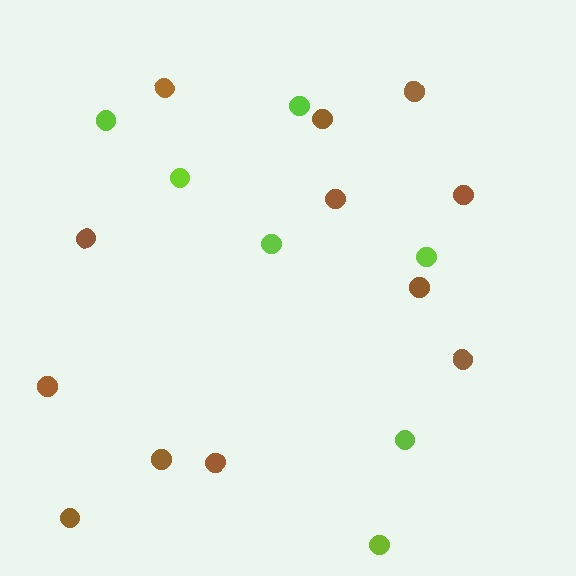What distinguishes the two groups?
There are 2 groups: one group of brown circles (12) and one group of lime circles (7).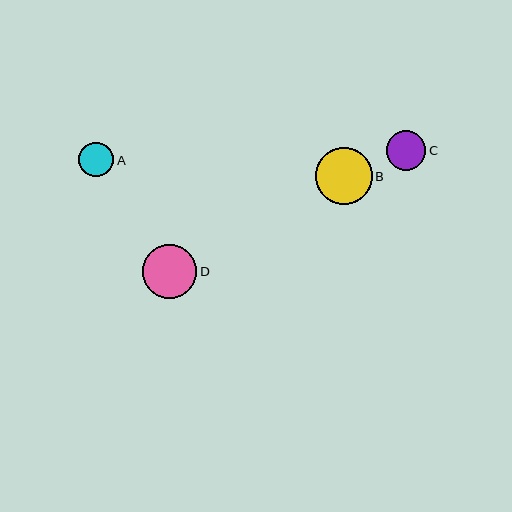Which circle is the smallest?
Circle A is the smallest with a size of approximately 35 pixels.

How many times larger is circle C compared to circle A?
Circle C is approximately 1.1 times the size of circle A.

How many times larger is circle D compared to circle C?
Circle D is approximately 1.4 times the size of circle C.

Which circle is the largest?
Circle B is the largest with a size of approximately 57 pixels.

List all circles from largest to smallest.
From largest to smallest: B, D, C, A.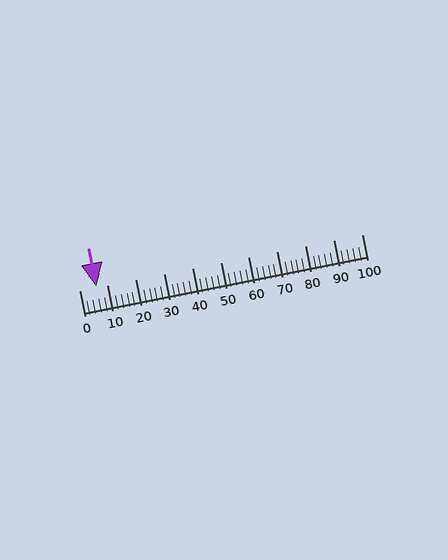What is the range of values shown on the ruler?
The ruler shows values from 0 to 100.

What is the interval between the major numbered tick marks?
The major tick marks are spaced 10 units apart.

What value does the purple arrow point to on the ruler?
The purple arrow points to approximately 6.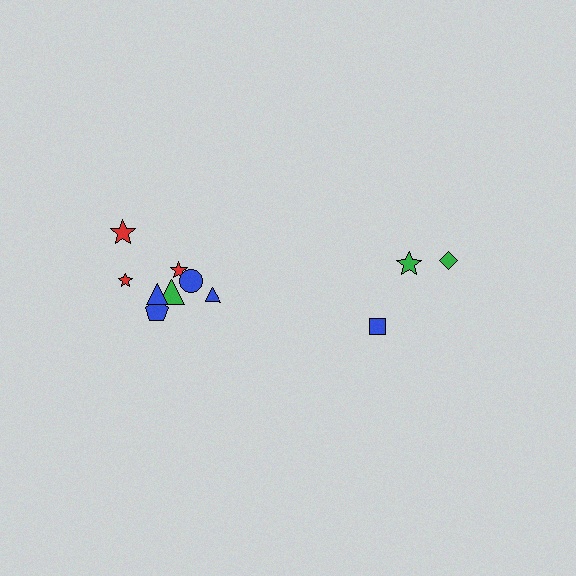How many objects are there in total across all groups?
There are 11 objects.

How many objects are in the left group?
There are 8 objects.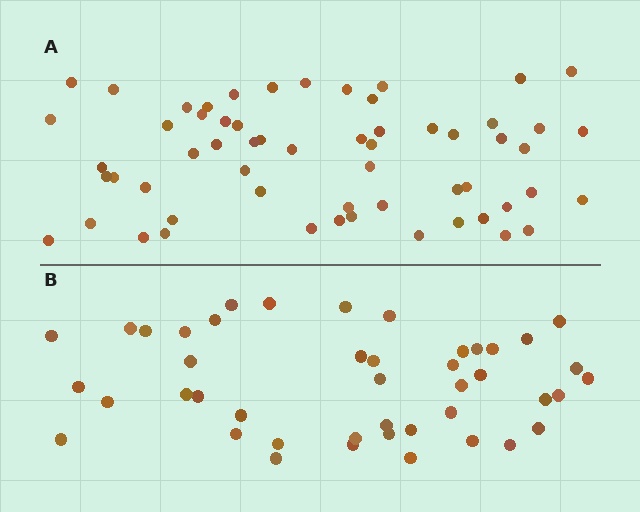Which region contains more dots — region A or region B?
Region A (the top region) has more dots.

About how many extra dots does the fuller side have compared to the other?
Region A has approximately 15 more dots than region B.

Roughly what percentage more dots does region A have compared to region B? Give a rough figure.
About 35% more.